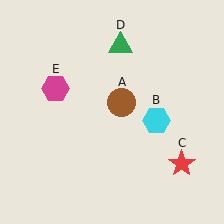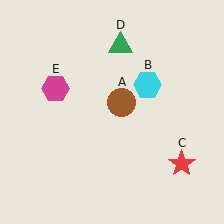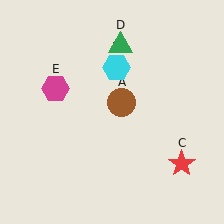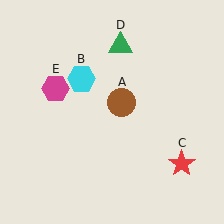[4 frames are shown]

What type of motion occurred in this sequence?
The cyan hexagon (object B) rotated counterclockwise around the center of the scene.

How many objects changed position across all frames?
1 object changed position: cyan hexagon (object B).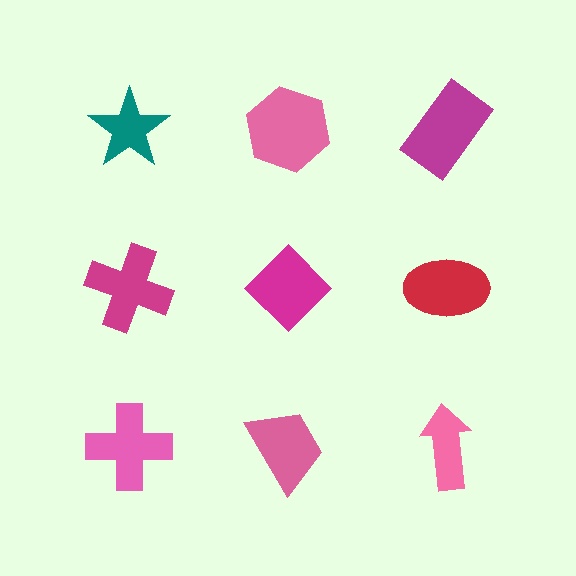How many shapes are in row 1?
3 shapes.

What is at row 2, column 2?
A magenta diamond.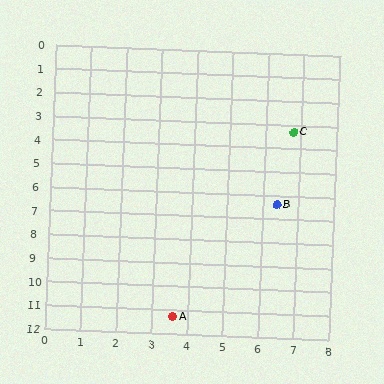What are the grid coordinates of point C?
Point C is at approximately (6.8, 3.3).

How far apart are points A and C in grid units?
Points A and C are about 8.6 grid units apart.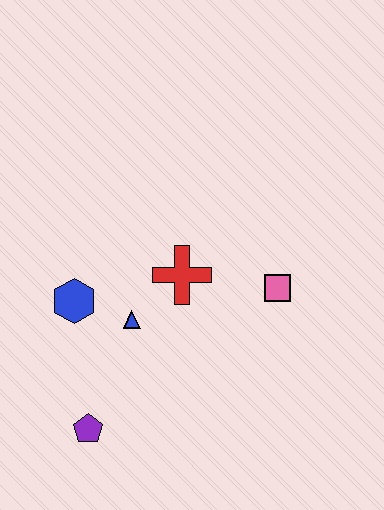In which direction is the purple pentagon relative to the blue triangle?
The purple pentagon is below the blue triangle.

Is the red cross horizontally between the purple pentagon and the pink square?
Yes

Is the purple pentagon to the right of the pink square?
No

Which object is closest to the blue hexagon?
The blue triangle is closest to the blue hexagon.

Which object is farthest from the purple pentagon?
The pink square is farthest from the purple pentagon.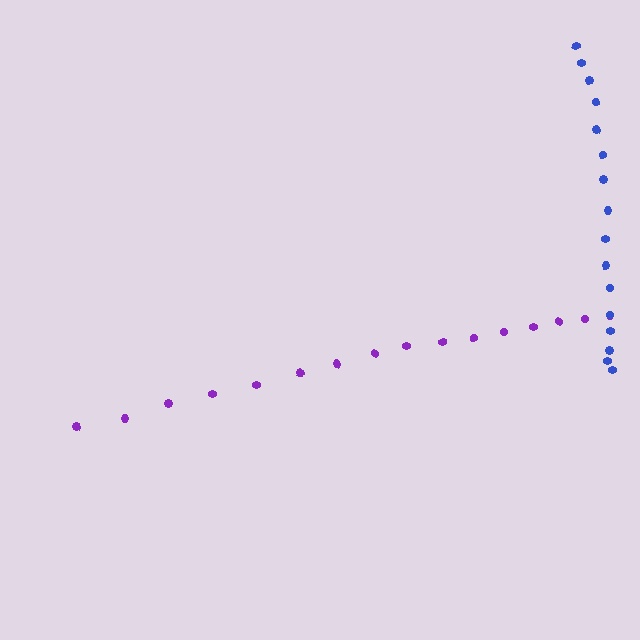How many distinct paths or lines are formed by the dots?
There are 2 distinct paths.